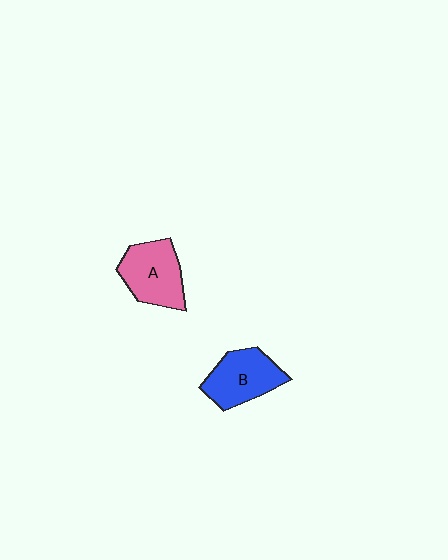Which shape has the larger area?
Shape A (pink).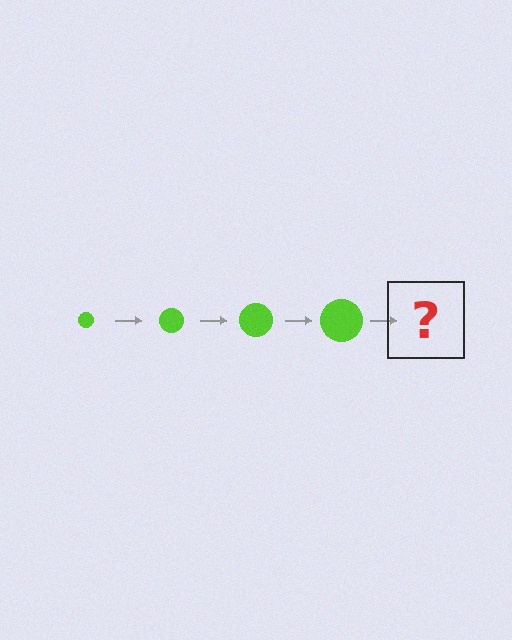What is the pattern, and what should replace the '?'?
The pattern is that the circle gets progressively larger each step. The '?' should be a lime circle, larger than the previous one.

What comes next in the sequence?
The next element should be a lime circle, larger than the previous one.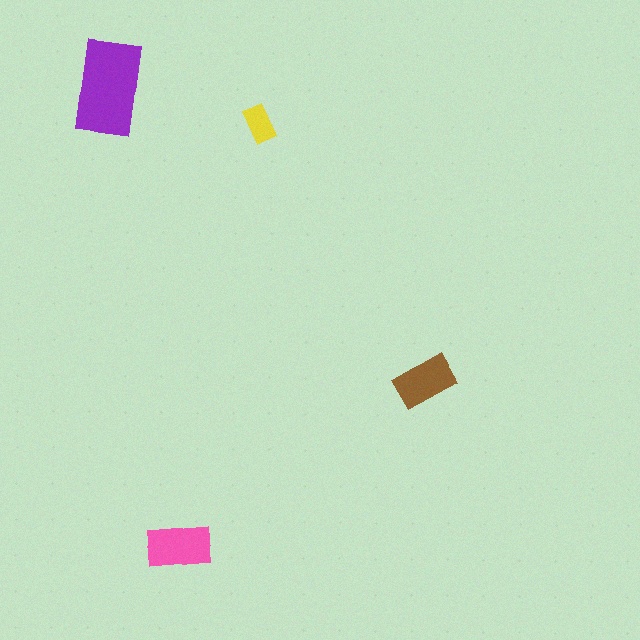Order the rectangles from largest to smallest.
the purple one, the pink one, the brown one, the yellow one.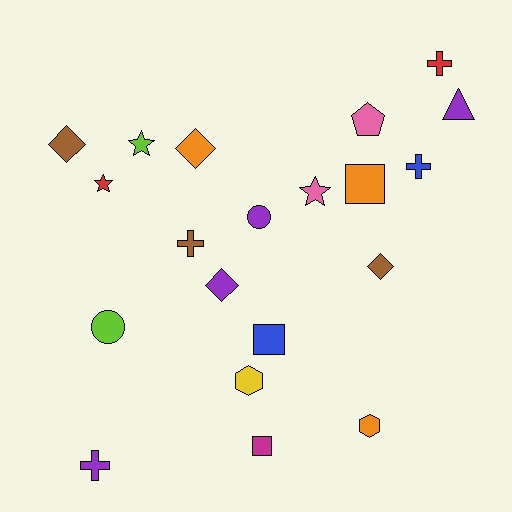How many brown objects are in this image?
There are 3 brown objects.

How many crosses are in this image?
There are 4 crosses.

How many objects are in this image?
There are 20 objects.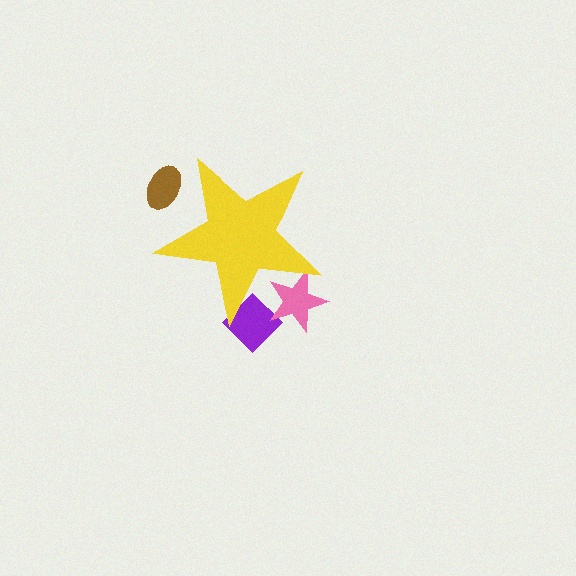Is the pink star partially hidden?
Yes, the pink star is partially hidden behind the yellow star.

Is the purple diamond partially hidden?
Yes, the purple diamond is partially hidden behind the yellow star.